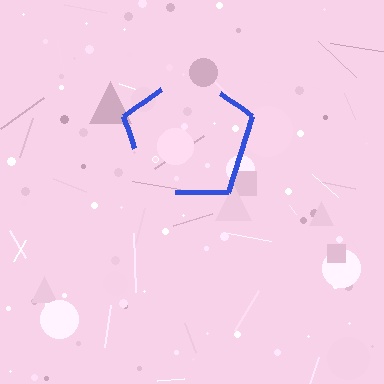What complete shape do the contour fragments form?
The contour fragments form a pentagon.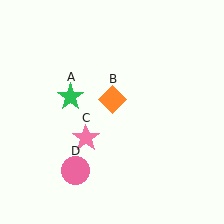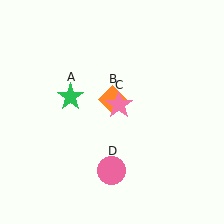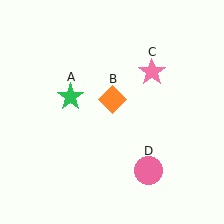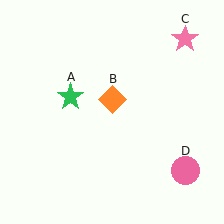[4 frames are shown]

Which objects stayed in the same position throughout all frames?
Green star (object A) and orange diamond (object B) remained stationary.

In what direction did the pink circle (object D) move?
The pink circle (object D) moved right.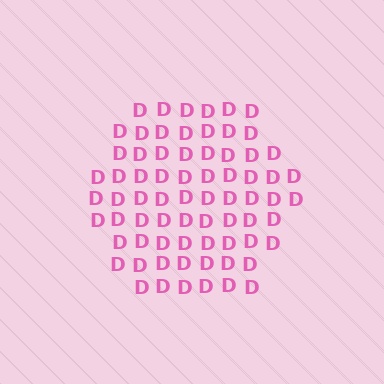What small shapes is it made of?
It is made of small letter D's.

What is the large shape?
The large shape is a hexagon.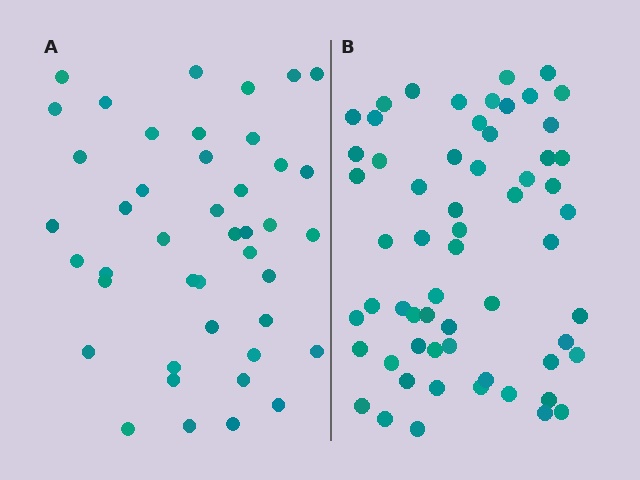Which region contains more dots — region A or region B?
Region B (the right region) has more dots.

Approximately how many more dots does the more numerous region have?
Region B has approximately 15 more dots than region A.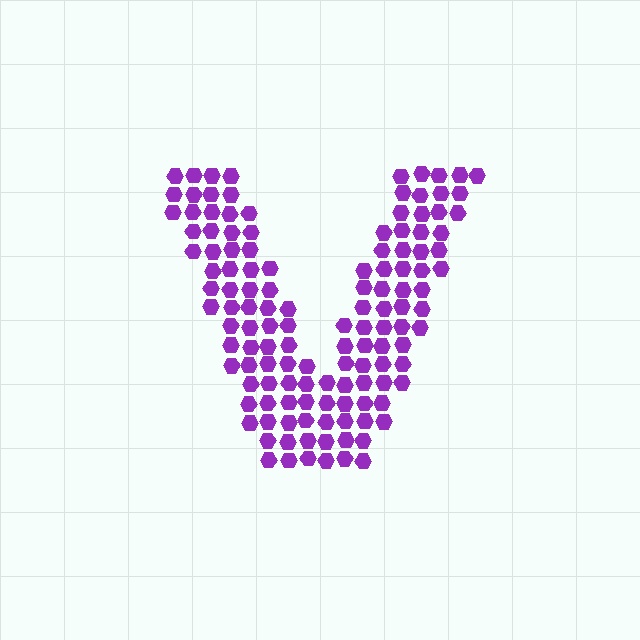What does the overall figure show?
The overall figure shows the letter V.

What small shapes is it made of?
It is made of small hexagons.